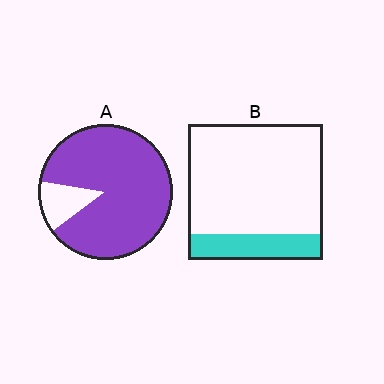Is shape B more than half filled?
No.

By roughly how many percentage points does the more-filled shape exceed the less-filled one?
By roughly 70 percentage points (A over B).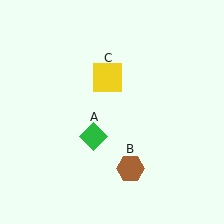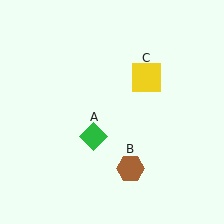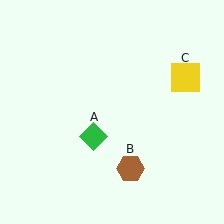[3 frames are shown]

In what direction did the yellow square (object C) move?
The yellow square (object C) moved right.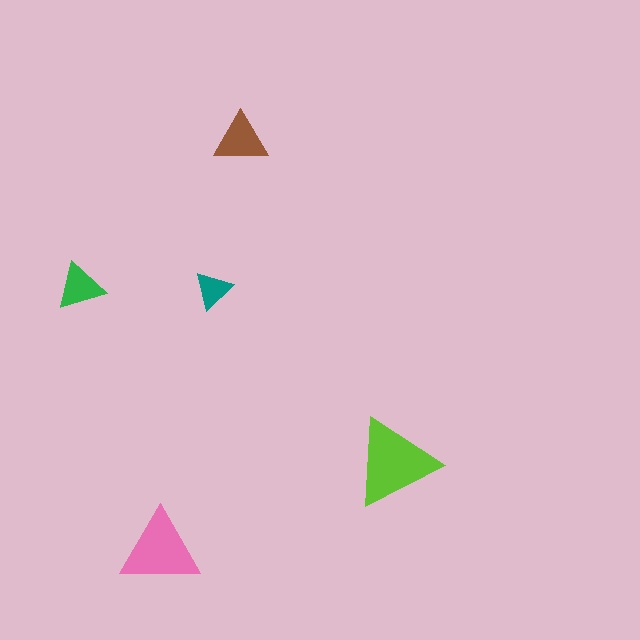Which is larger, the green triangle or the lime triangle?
The lime one.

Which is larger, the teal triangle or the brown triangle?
The brown one.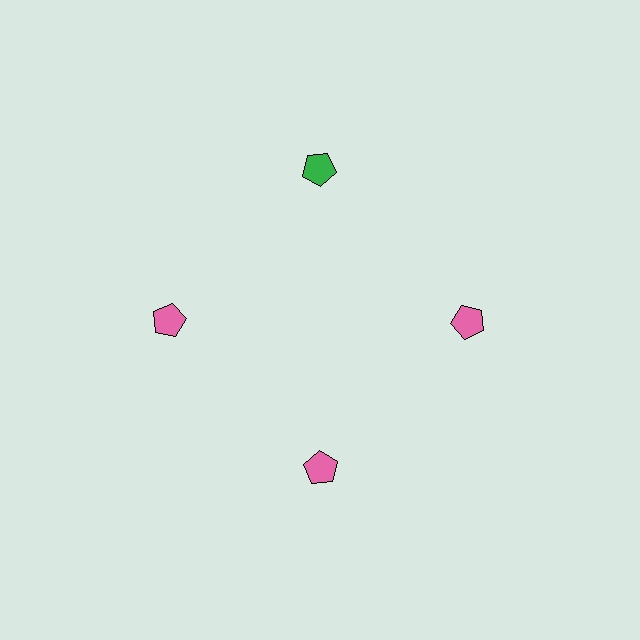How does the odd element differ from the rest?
It has a different color: green instead of pink.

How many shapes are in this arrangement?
There are 4 shapes arranged in a ring pattern.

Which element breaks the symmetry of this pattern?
The green pentagon at roughly the 12 o'clock position breaks the symmetry. All other shapes are pink pentagons.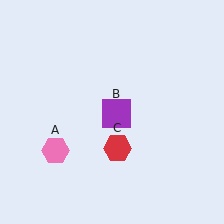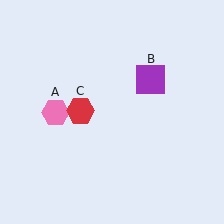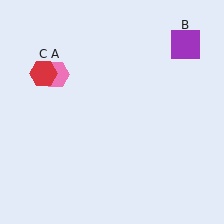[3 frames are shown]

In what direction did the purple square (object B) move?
The purple square (object B) moved up and to the right.